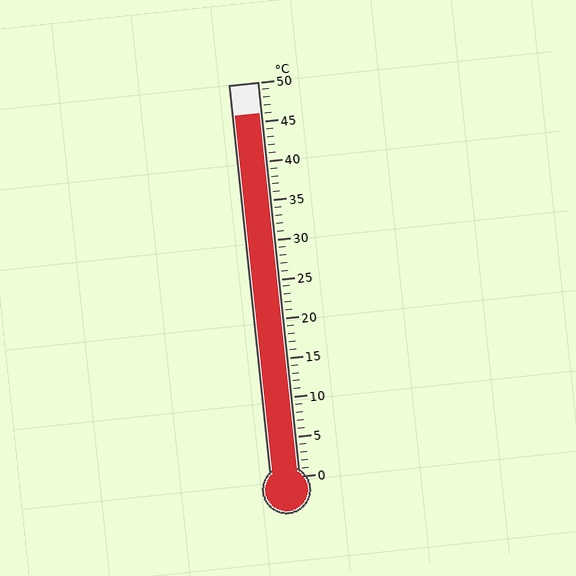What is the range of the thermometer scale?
The thermometer scale ranges from 0°C to 50°C.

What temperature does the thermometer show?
The thermometer shows approximately 46°C.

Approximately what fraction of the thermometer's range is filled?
The thermometer is filled to approximately 90% of its range.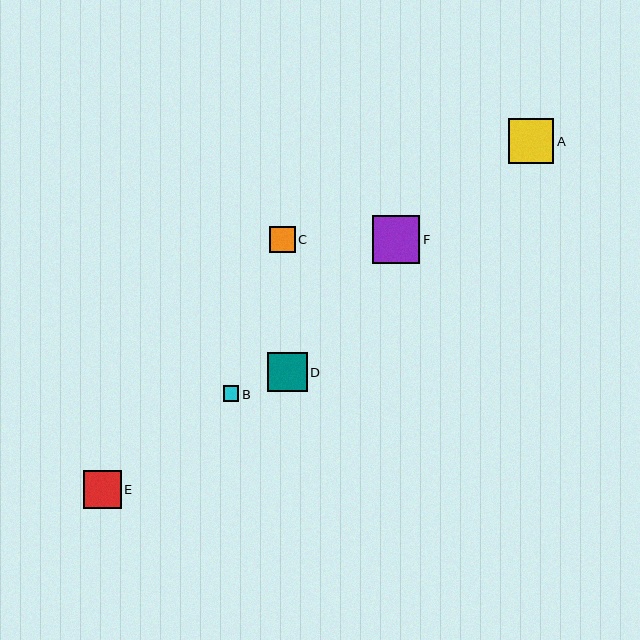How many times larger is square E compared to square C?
Square E is approximately 1.5 times the size of square C.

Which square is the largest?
Square F is the largest with a size of approximately 47 pixels.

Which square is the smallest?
Square B is the smallest with a size of approximately 16 pixels.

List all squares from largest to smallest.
From largest to smallest: F, A, D, E, C, B.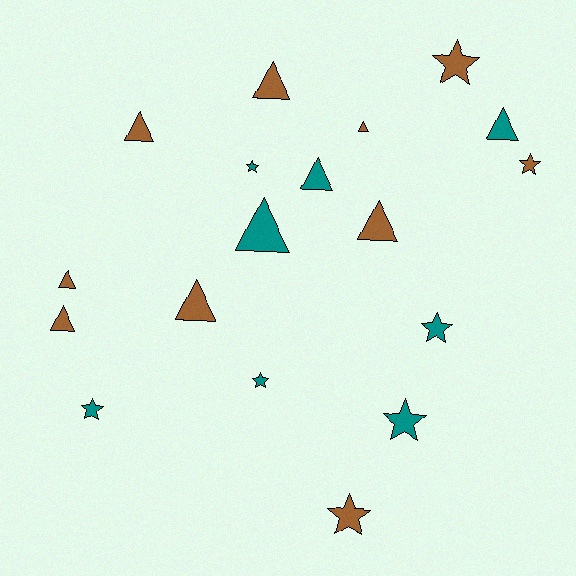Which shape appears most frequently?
Triangle, with 10 objects.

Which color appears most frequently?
Brown, with 10 objects.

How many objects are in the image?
There are 18 objects.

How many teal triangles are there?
There are 3 teal triangles.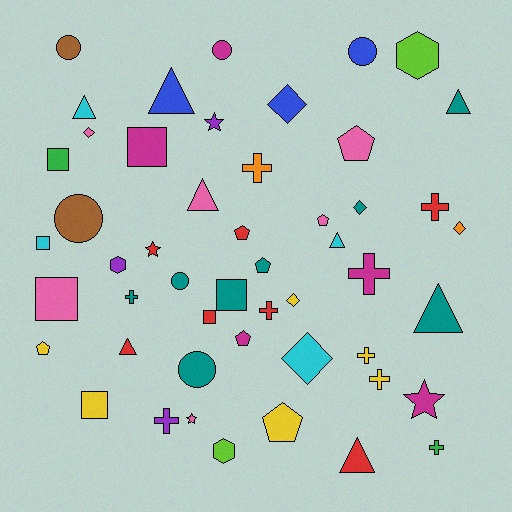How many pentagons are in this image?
There are 7 pentagons.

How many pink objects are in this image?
There are 6 pink objects.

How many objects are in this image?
There are 50 objects.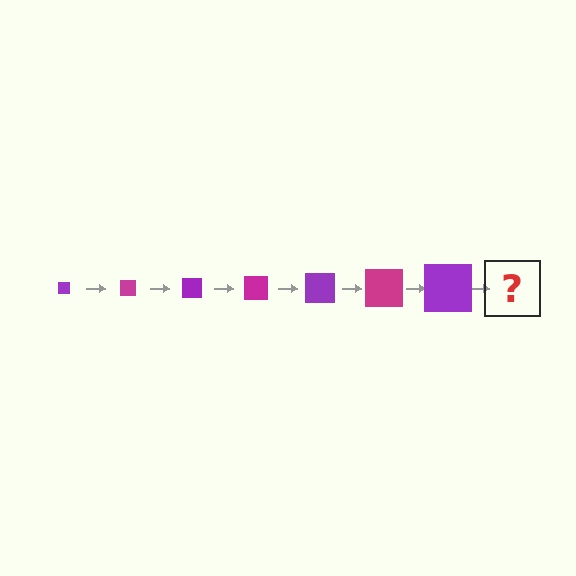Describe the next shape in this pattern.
It should be a magenta square, larger than the previous one.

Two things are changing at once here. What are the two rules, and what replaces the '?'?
The two rules are that the square grows larger each step and the color cycles through purple and magenta. The '?' should be a magenta square, larger than the previous one.